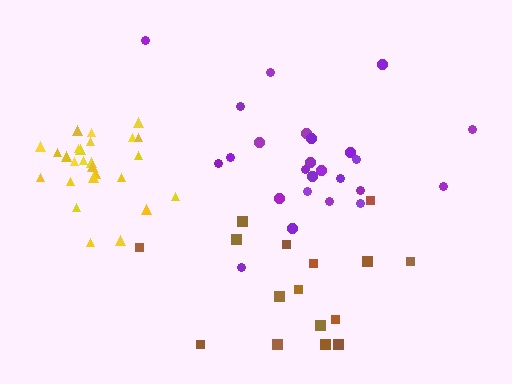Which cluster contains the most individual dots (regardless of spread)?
Yellow (26).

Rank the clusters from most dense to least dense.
yellow, purple, brown.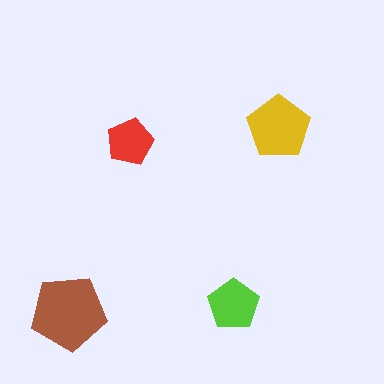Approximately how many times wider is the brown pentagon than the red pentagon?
About 1.5 times wider.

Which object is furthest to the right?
The yellow pentagon is rightmost.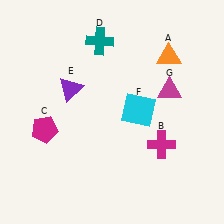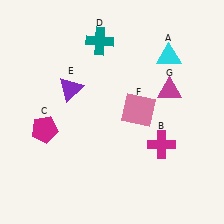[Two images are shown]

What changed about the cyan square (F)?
In Image 1, F is cyan. In Image 2, it changed to pink.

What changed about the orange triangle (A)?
In Image 1, A is orange. In Image 2, it changed to cyan.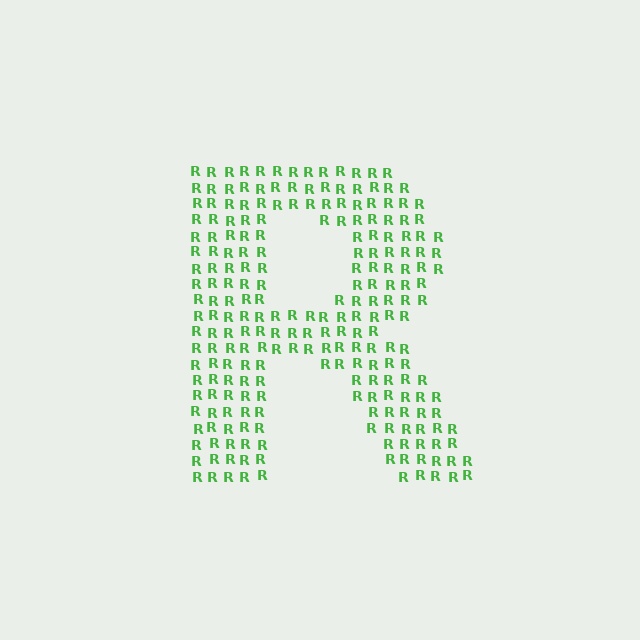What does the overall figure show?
The overall figure shows the letter R.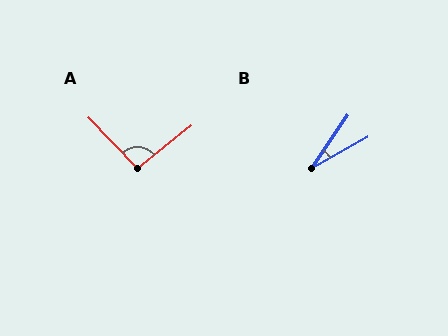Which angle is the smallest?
B, at approximately 27 degrees.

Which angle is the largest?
A, at approximately 96 degrees.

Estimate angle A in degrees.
Approximately 96 degrees.